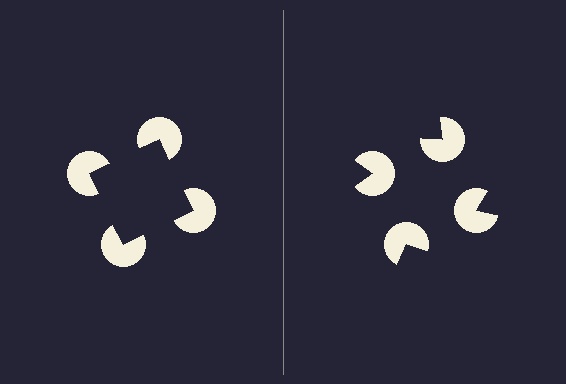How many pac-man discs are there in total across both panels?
8 — 4 on each side.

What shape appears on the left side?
An illusory square.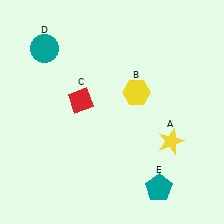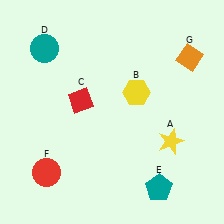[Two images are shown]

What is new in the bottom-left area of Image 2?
A red circle (F) was added in the bottom-left area of Image 2.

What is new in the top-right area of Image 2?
An orange diamond (G) was added in the top-right area of Image 2.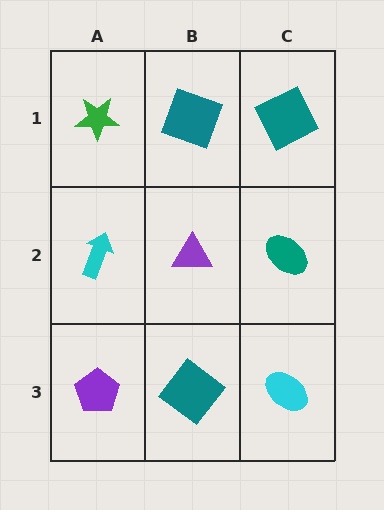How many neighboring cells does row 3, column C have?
2.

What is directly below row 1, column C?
A teal ellipse.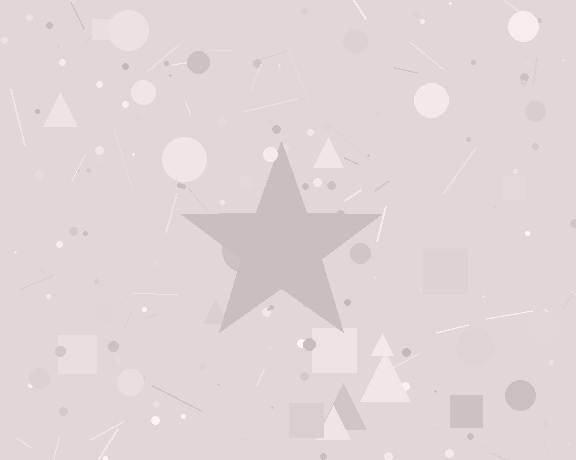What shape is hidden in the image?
A star is hidden in the image.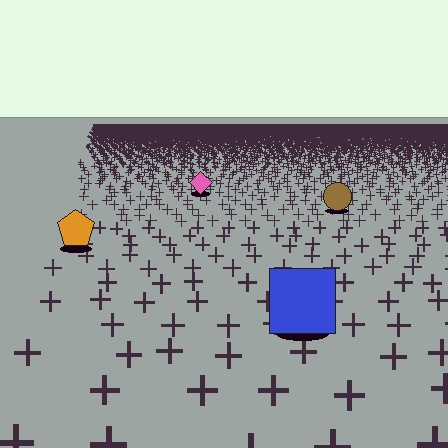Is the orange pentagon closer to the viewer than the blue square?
No. The blue square is closer — you can tell from the texture gradient: the ground texture is coarser near it.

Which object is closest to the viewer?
The blue square is closest. The texture marks near it are larger and more spread out.